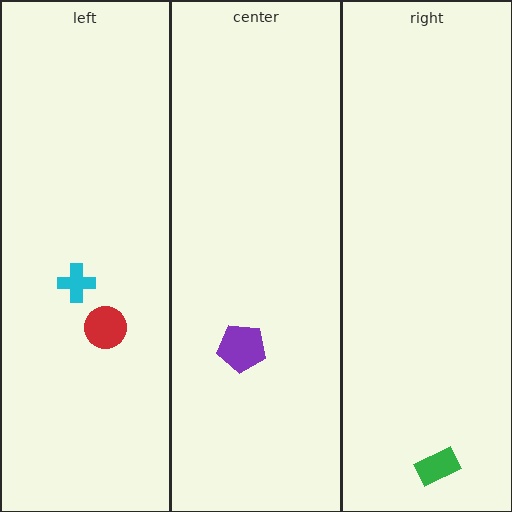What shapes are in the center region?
The purple pentagon.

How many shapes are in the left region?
2.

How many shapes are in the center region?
1.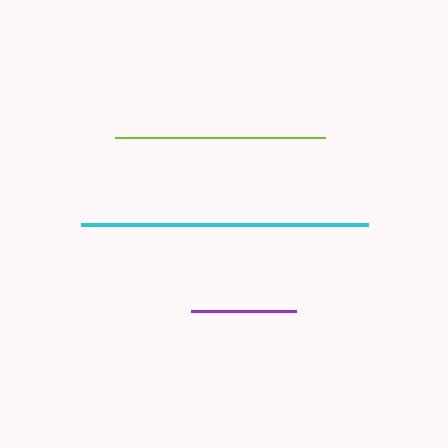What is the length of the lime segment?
The lime segment is approximately 211 pixels long.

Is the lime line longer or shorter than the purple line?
The lime line is longer than the purple line.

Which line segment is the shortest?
The purple line is the shortest at approximately 106 pixels.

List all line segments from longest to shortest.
From longest to shortest: cyan, lime, purple.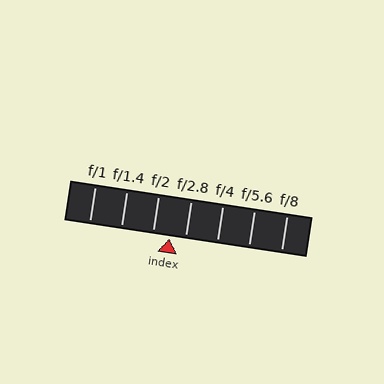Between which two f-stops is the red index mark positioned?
The index mark is between f/2 and f/2.8.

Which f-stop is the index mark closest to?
The index mark is closest to f/2.8.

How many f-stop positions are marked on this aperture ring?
There are 7 f-stop positions marked.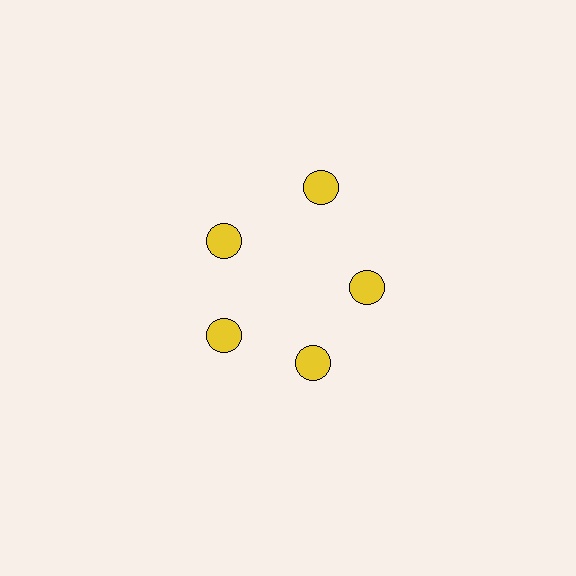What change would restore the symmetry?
The symmetry would be restored by moving it inward, back onto the ring so that all 5 circles sit at equal angles and equal distance from the center.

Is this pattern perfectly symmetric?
No. The 5 yellow circles are arranged in a ring, but one element near the 1 o'clock position is pushed outward from the center, breaking the 5-fold rotational symmetry.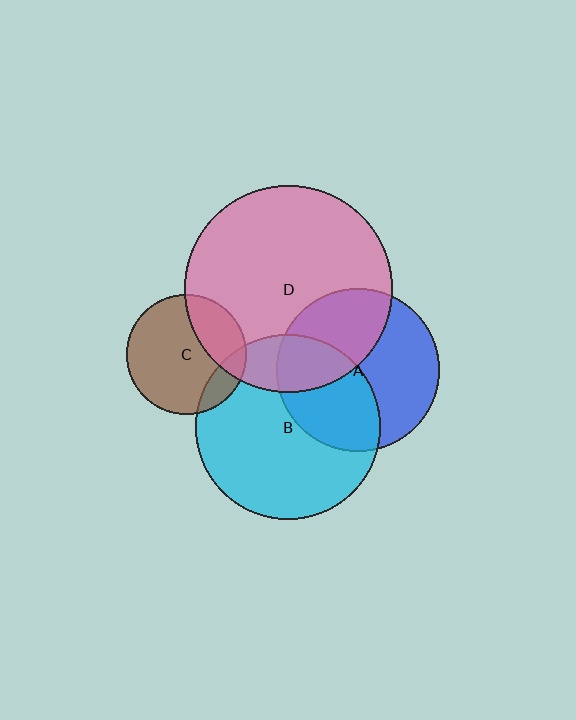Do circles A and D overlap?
Yes.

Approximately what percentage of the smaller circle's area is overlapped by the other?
Approximately 40%.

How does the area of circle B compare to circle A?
Approximately 1.3 times.